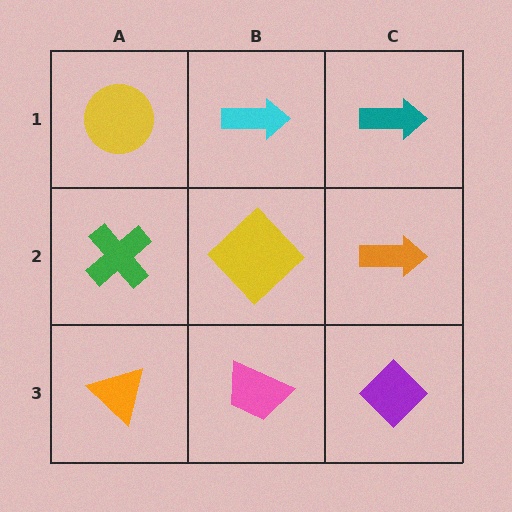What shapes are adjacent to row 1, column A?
A green cross (row 2, column A), a cyan arrow (row 1, column B).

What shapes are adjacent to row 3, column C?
An orange arrow (row 2, column C), a pink trapezoid (row 3, column B).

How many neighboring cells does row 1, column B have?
3.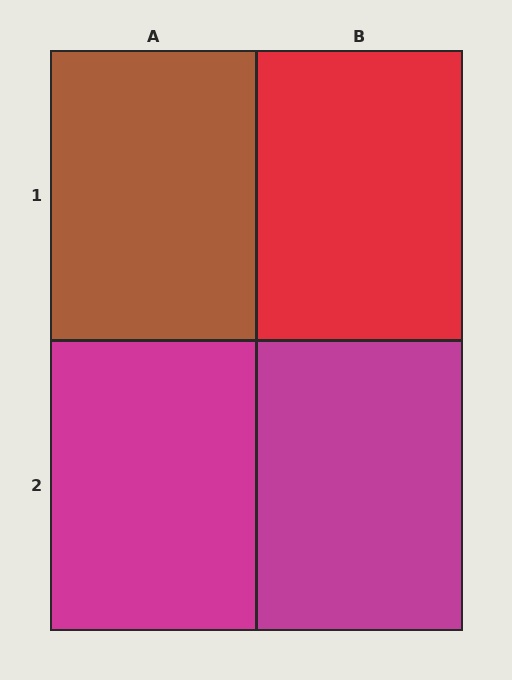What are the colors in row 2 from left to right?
Magenta, magenta.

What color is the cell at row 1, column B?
Red.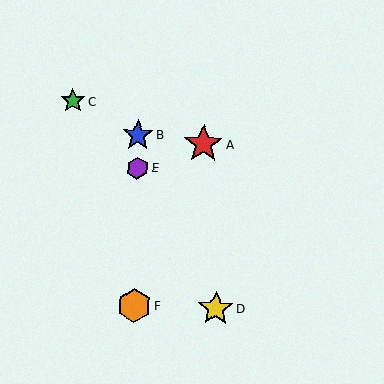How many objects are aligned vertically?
3 objects (B, E, F) are aligned vertically.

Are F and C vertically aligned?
No, F is at x≈134 and C is at x≈73.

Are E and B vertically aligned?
Yes, both are at x≈137.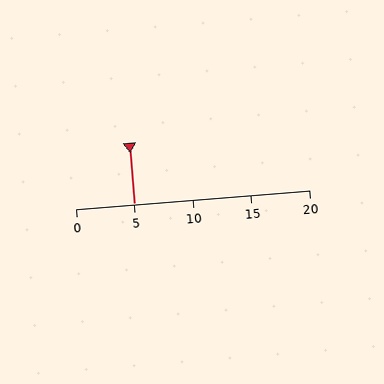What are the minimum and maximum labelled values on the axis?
The axis runs from 0 to 20.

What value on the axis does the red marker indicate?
The marker indicates approximately 5.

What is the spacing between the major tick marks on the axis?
The major ticks are spaced 5 apart.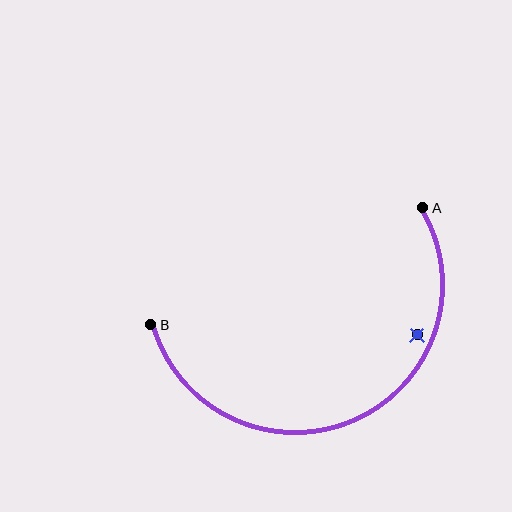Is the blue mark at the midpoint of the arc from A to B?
No — the blue mark does not lie on the arc at all. It sits slightly inside the curve.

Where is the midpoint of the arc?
The arc midpoint is the point on the curve farthest from the straight line joining A and B. It sits below that line.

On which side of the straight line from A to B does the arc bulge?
The arc bulges below the straight line connecting A and B.